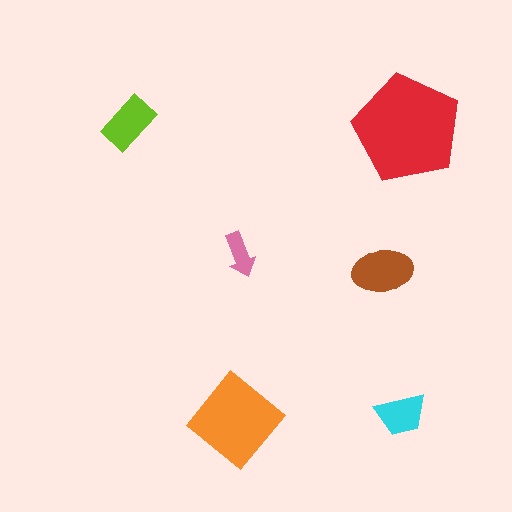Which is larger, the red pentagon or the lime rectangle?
The red pentagon.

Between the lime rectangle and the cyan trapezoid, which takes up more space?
The lime rectangle.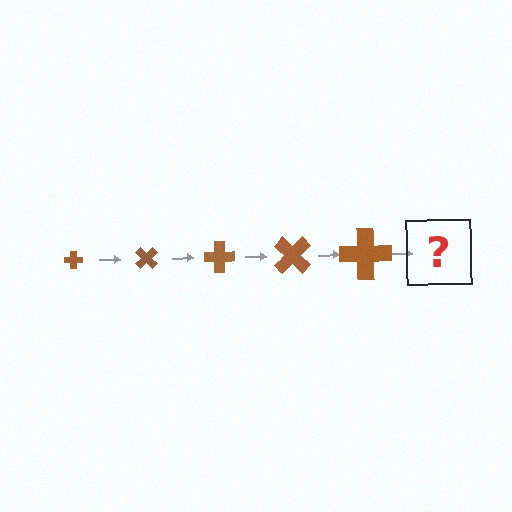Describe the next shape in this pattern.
It should be a cross, larger than the previous one and rotated 225 degrees from the start.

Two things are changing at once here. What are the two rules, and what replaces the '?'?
The two rules are that the cross grows larger each step and it rotates 45 degrees each step. The '?' should be a cross, larger than the previous one and rotated 225 degrees from the start.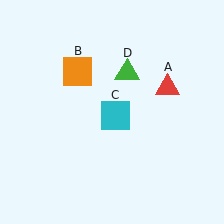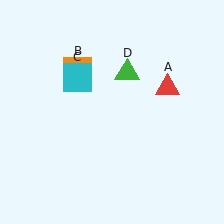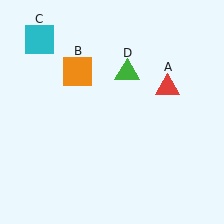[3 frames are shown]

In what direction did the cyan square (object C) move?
The cyan square (object C) moved up and to the left.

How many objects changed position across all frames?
1 object changed position: cyan square (object C).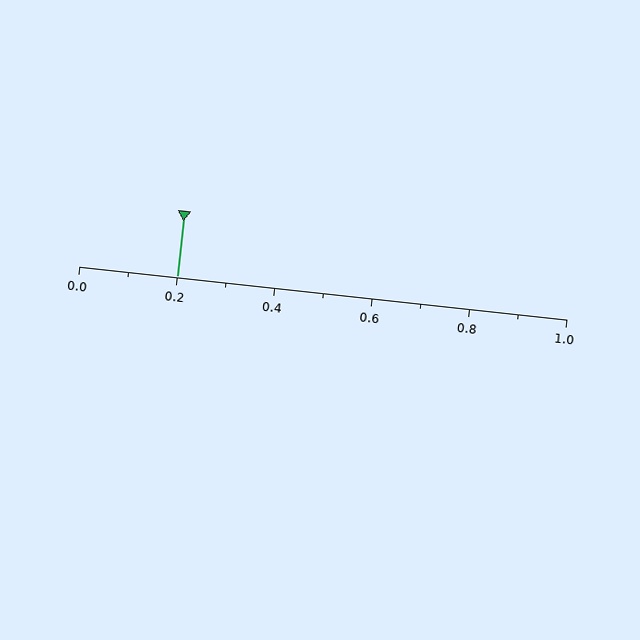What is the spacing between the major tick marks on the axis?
The major ticks are spaced 0.2 apart.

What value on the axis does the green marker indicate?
The marker indicates approximately 0.2.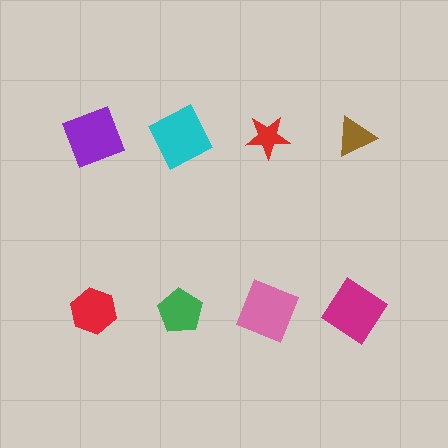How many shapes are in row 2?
4 shapes.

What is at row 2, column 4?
A magenta diamond.